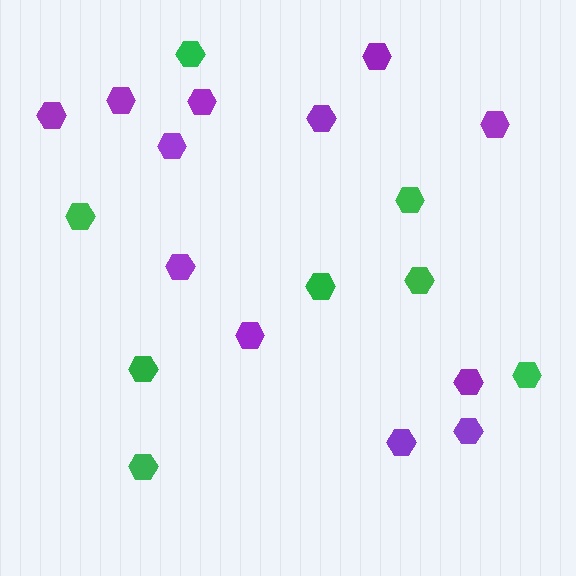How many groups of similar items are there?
There are 2 groups: one group of green hexagons (8) and one group of purple hexagons (12).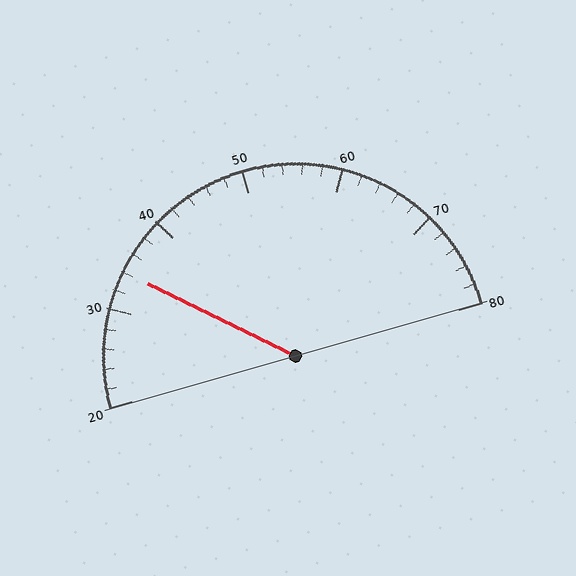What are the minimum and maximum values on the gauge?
The gauge ranges from 20 to 80.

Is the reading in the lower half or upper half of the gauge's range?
The reading is in the lower half of the range (20 to 80).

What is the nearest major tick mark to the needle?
The nearest major tick mark is 30.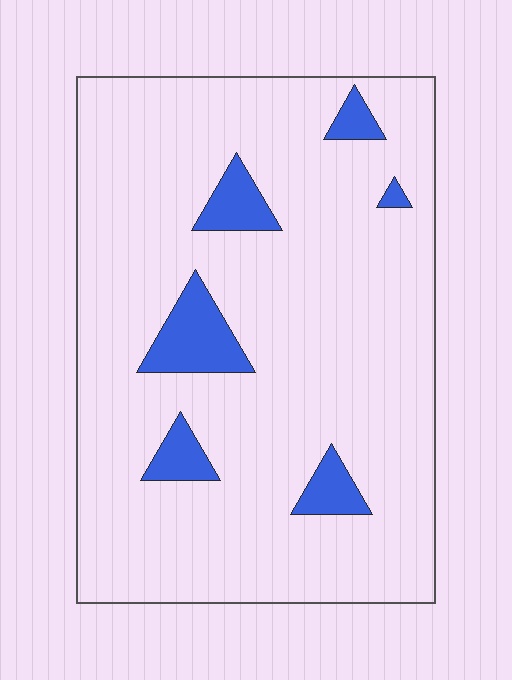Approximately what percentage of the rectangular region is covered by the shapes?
Approximately 10%.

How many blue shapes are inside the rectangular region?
6.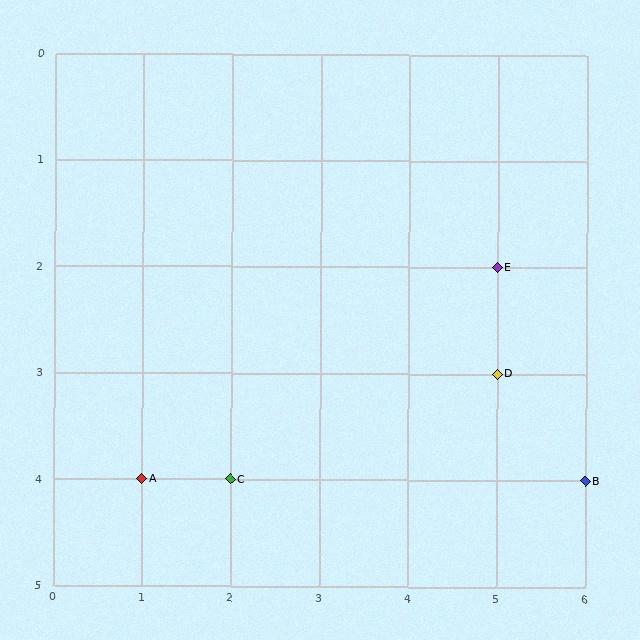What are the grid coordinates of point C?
Point C is at grid coordinates (2, 4).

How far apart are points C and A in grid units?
Points C and A are 1 column apart.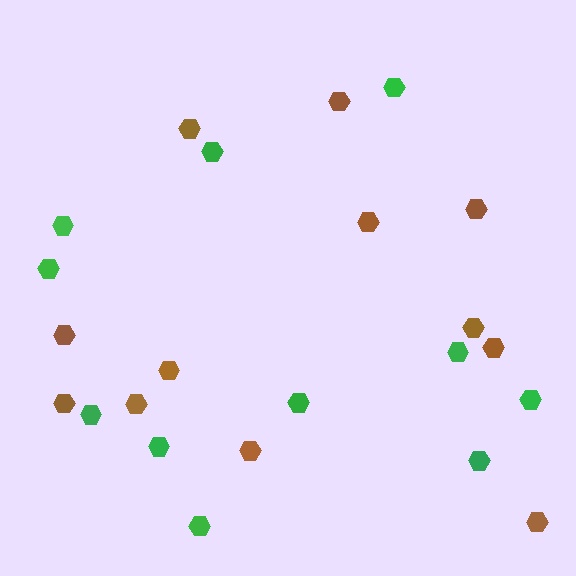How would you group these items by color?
There are 2 groups: one group of brown hexagons (12) and one group of green hexagons (11).